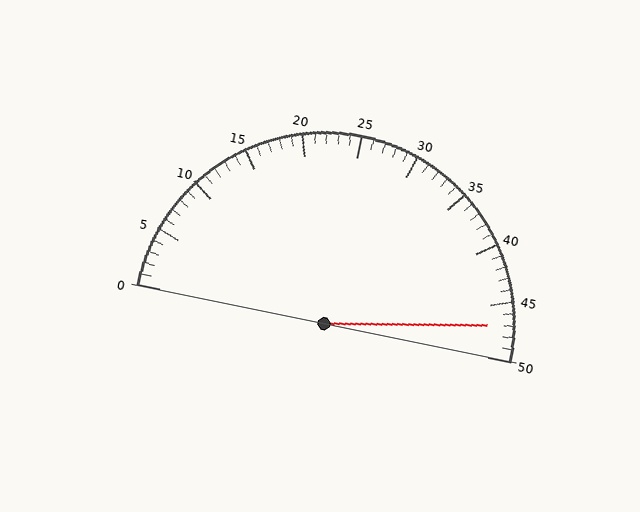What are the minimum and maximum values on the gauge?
The gauge ranges from 0 to 50.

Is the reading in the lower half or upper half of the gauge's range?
The reading is in the upper half of the range (0 to 50).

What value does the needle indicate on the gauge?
The needle indicates approximately 47.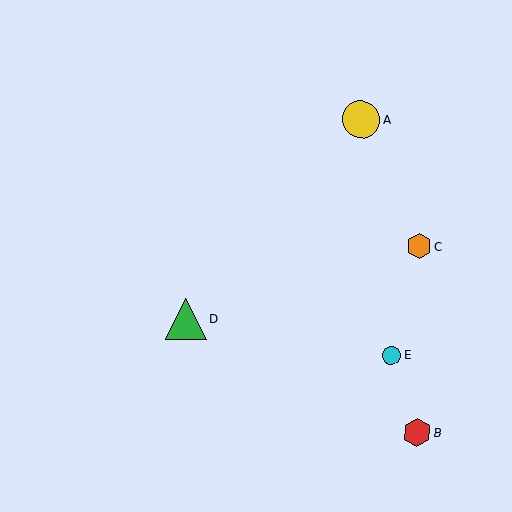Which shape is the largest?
The green triangle (labeled D) is the largest.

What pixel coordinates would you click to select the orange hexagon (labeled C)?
Click at (419, 246) to select the orange hexagon C.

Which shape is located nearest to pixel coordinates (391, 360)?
The cyan circle (labeled E) at (391, 355) is nearest to that location.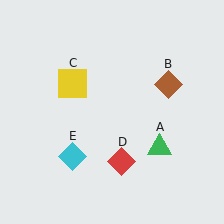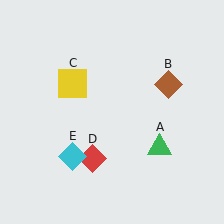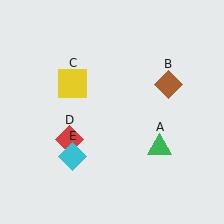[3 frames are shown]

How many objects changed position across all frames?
1 object changed position: red diamond (object D).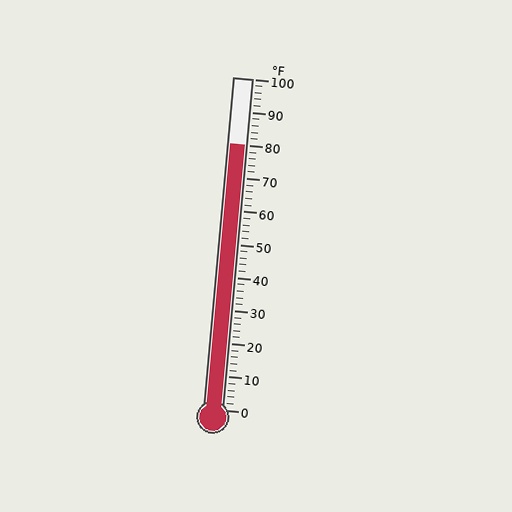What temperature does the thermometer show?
The thermometer shows approximately 80°F.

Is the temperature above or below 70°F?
The temperature is above 70°F.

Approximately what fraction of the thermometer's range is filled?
The thermometer is filled to approximately 80% of its range.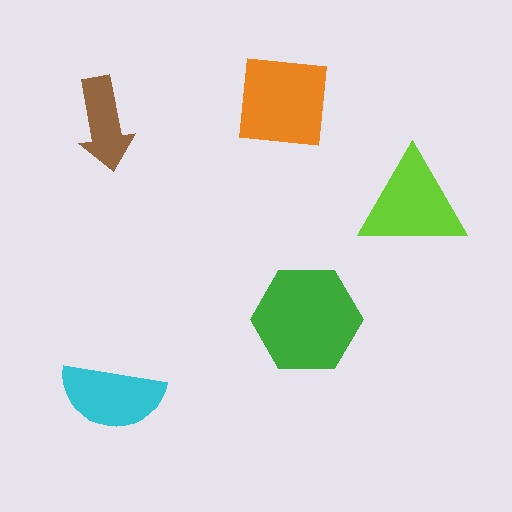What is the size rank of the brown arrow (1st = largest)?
5th.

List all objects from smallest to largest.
The brown arrow, the cyan semicircle, the lime triangle, the orange square, the green hexagon.